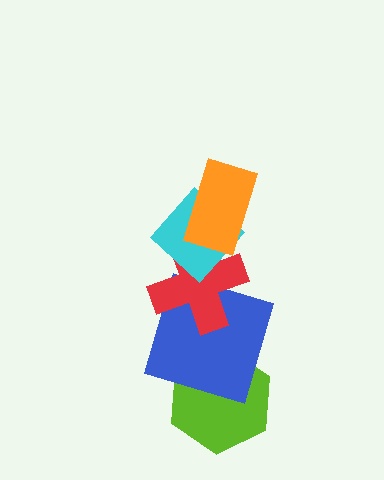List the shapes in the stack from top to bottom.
From top to bottom: the orange rectangle, the cyan diamond, the red cross, the blue square, the lime hexagon.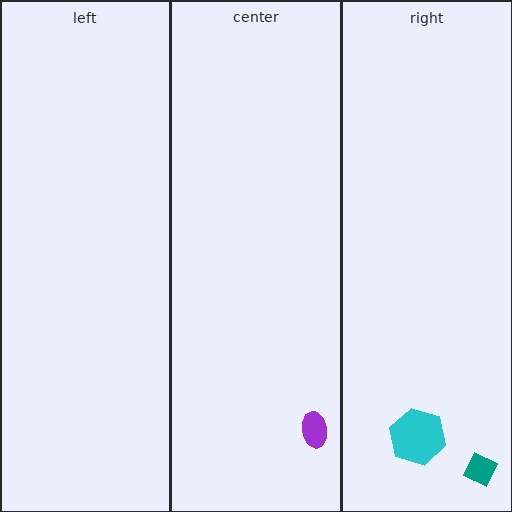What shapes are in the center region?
The purple ellipse.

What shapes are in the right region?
The cyan hexagon, the teal diamond.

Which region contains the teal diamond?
The right region.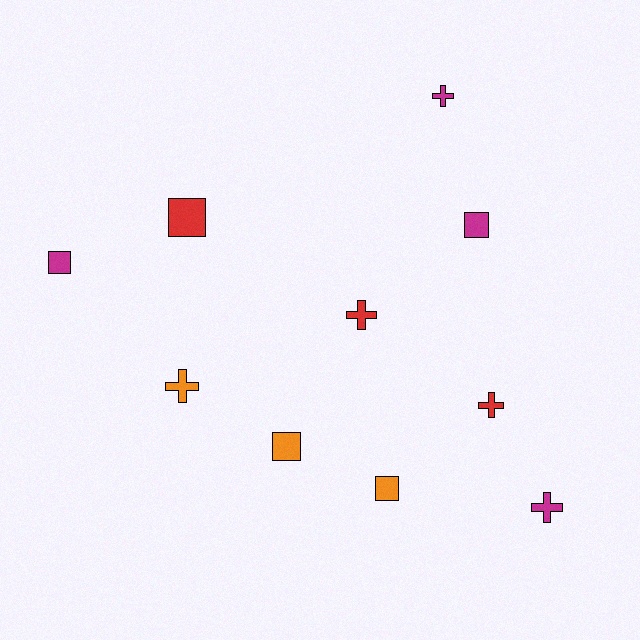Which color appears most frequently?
Magenta, with 4 objects.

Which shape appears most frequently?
Square, with 5 objects.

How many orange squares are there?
There are 2 orange squares.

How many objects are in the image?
There are 10 objects.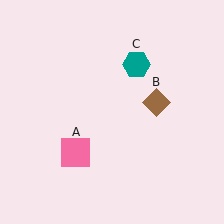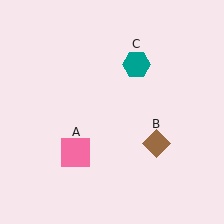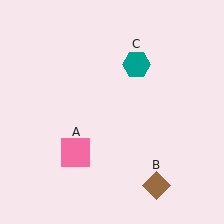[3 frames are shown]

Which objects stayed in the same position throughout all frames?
Pink square (object A) and teal hexagon (object C) remained stationary.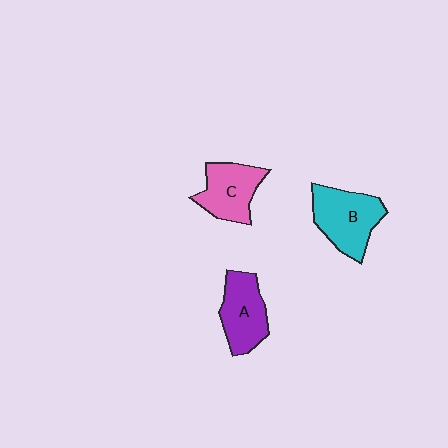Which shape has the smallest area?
Shape C (pink).